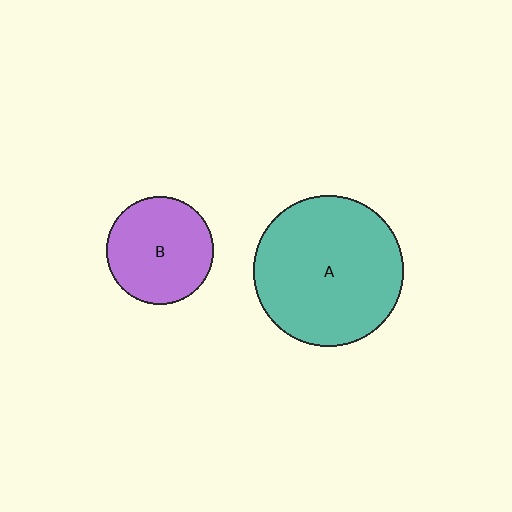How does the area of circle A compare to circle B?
Approximately 2.0 times.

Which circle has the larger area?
Circle A (teal).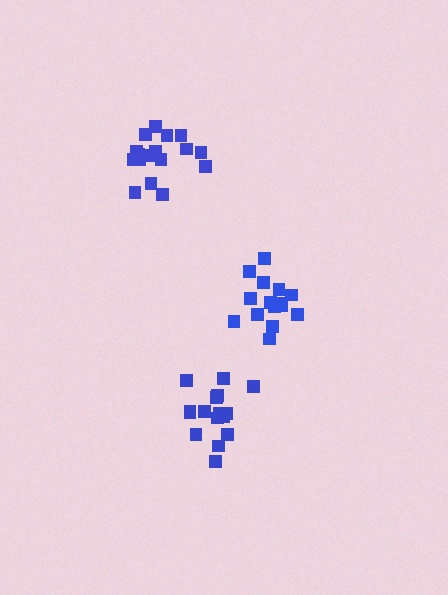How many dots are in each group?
Group 1: 16 dots, Group 2: 17 dots, Group 3: 15 dots (48 total).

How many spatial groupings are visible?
There are 3 spatial groupings.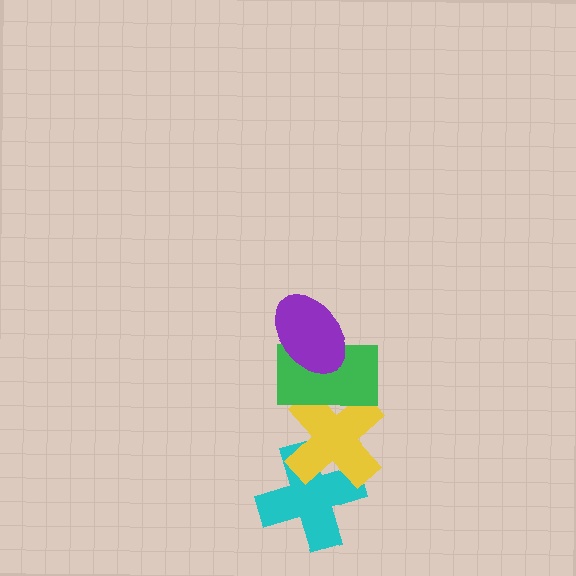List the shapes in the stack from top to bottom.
From top to bottom: the purple ellipse, the green rectangle, the yellow cross, the cyan cross.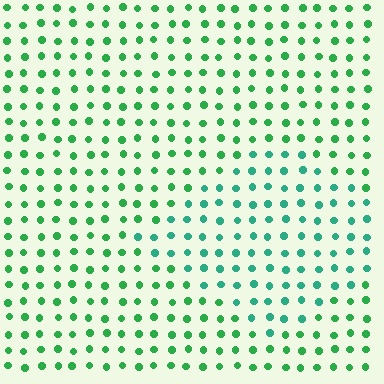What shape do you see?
I see a diamond.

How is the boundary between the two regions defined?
The boundary is defined purely by a slight shift in hue (about 28 degrees). Spacing, size, and orientation are identical on both sides.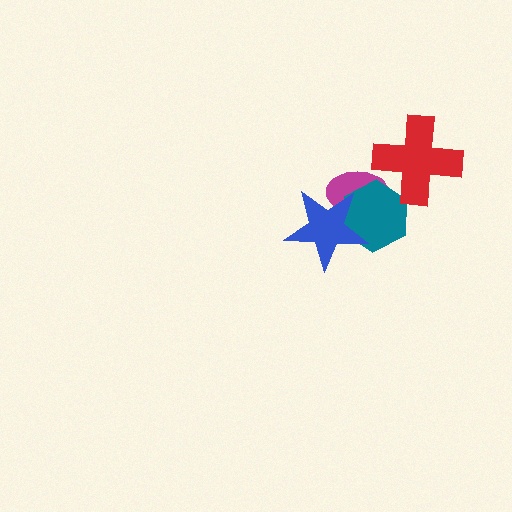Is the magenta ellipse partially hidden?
Yes, it is partially covered by another shape.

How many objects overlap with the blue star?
2 objects overlap with the blue star.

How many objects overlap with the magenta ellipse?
3 objects overlap with the magenta ellipse.